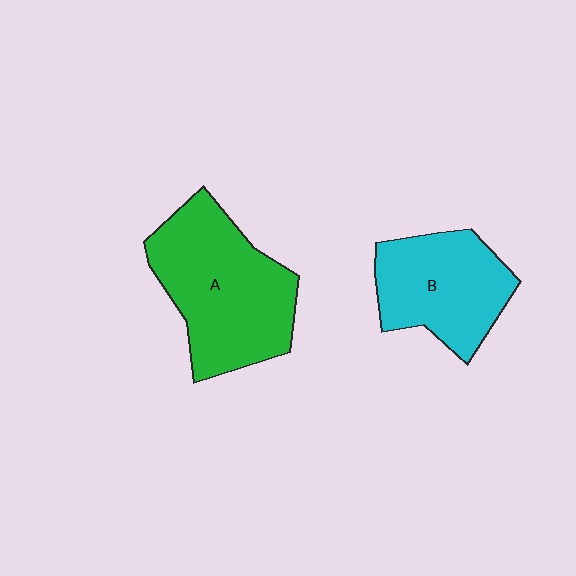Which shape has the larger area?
Shape A (green).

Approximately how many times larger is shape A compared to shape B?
Approximately 1.4 times.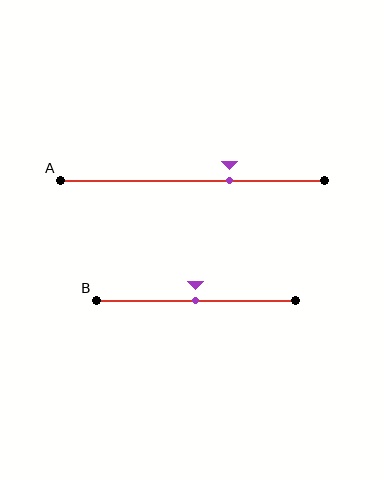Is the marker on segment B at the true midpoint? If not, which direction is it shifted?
Yes, the marker on segment B is at the true midpoint.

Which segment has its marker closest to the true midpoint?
Segment B has its marker closest to the true midpoint.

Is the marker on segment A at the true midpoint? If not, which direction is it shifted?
No, the marker on segment A is shifted to the right by about 14% of the segment length.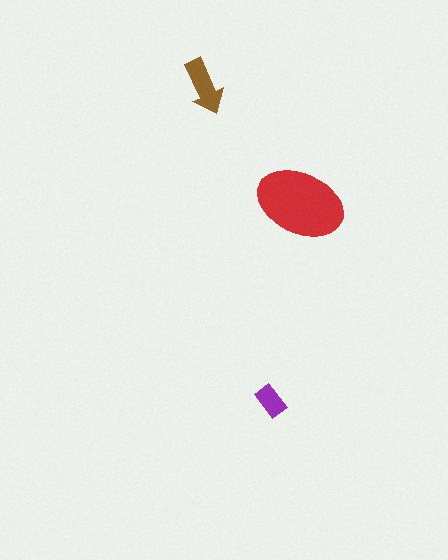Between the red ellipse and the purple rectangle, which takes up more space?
The red ellipse.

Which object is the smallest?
The purple rectangle.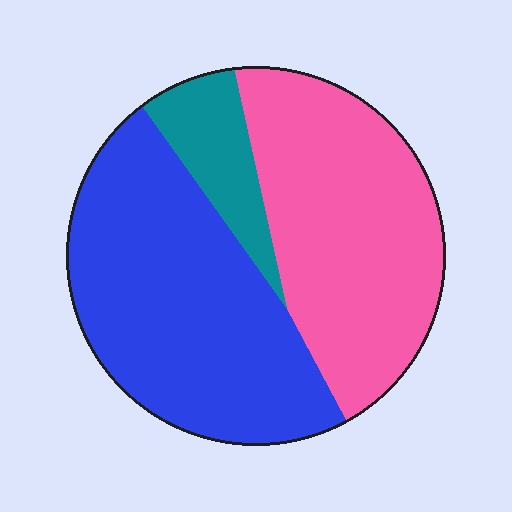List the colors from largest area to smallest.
From largest to smallest: blue, pink, teal.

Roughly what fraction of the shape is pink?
Pink takes up about two fifths (2/5) of the shape.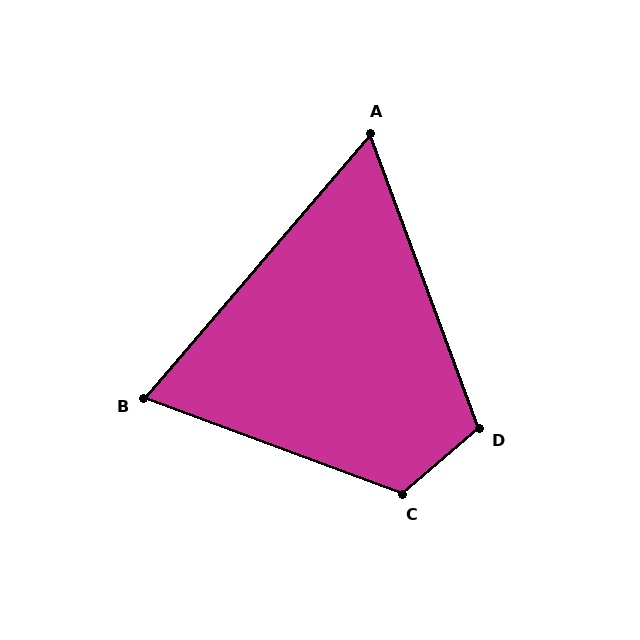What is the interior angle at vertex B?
Approximately 70 degrees (acute).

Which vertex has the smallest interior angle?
A, at approximately 61 degrees.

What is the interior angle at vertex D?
Approximately 110 degrees (obtuse).